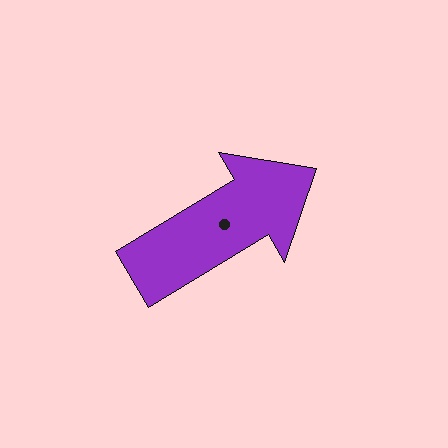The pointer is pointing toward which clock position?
Roughly 2 o'clock.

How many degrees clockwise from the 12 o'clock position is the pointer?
Approximately 59 degrees.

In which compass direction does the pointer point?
Northeast.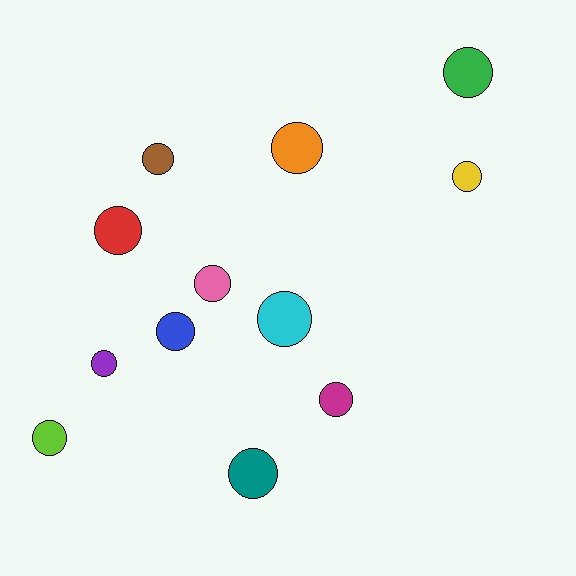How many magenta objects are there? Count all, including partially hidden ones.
There is 1 magenta object.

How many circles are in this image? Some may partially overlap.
There are 12 circles.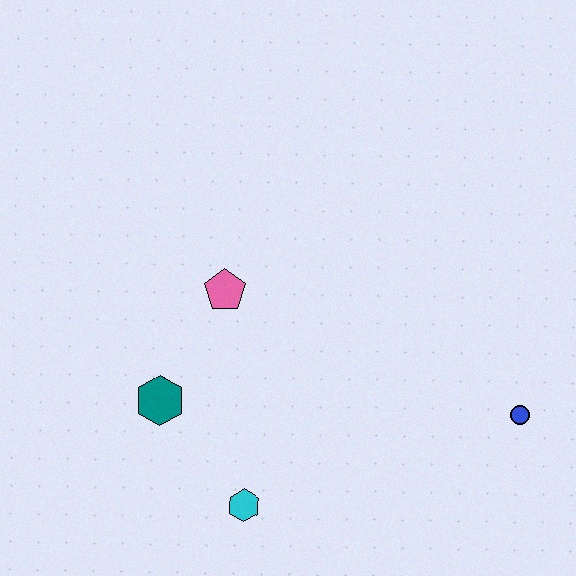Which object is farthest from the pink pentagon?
The blue circle is farthest from the pink pentagon.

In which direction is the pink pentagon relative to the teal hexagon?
The pink pentagon is above the teal hexagon.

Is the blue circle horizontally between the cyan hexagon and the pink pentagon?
No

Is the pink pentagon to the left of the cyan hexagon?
Yes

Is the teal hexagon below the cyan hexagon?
No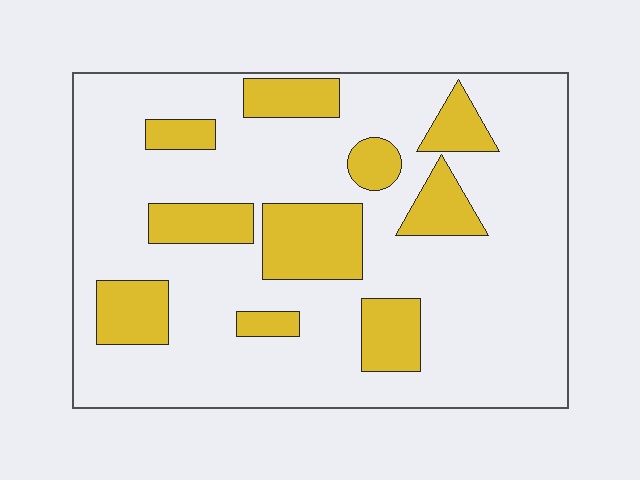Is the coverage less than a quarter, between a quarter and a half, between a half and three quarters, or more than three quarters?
Less than a quarter.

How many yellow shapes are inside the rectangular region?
10.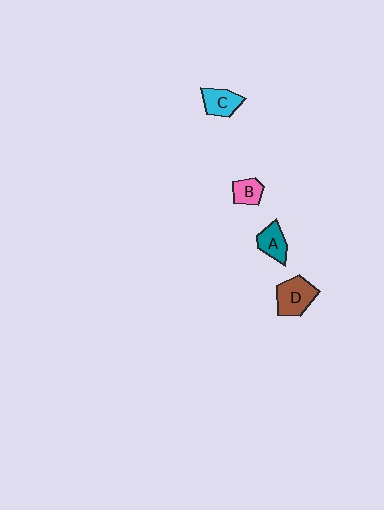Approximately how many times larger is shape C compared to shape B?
Approximately 1.3 times.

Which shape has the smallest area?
Shape B (pink).